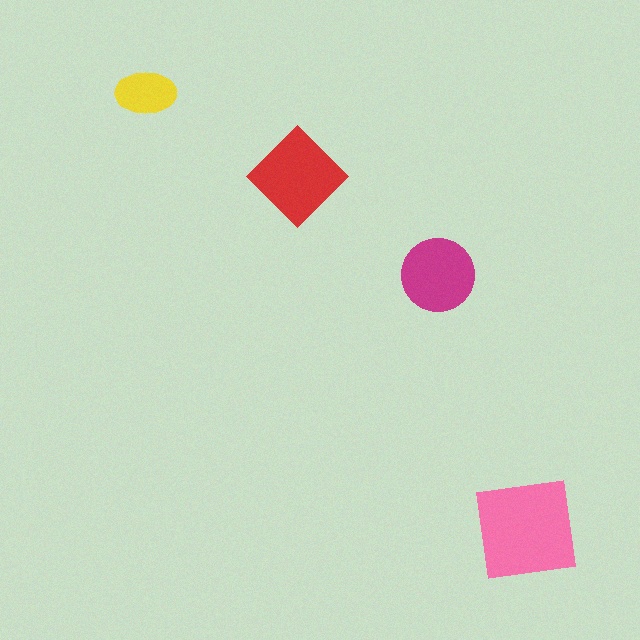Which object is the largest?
The pink square.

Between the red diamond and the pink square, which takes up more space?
The pink square.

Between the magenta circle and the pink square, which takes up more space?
The pink square.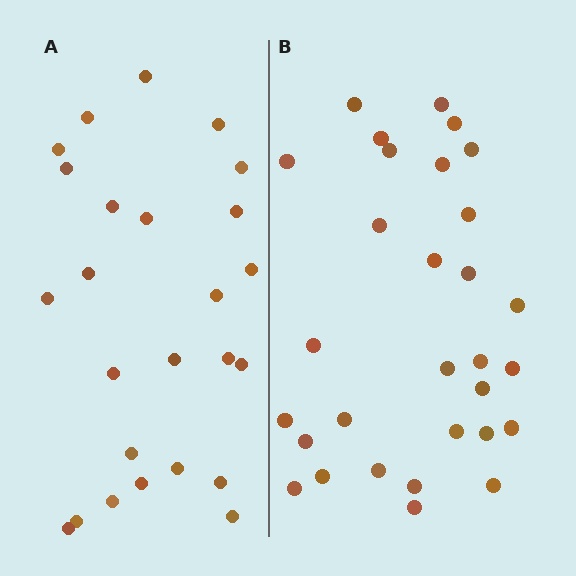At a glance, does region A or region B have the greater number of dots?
Region B (the right region) has more dots.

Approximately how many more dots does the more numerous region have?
Region B has about 5 more dots than region A.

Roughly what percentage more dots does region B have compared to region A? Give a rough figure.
About 20% more.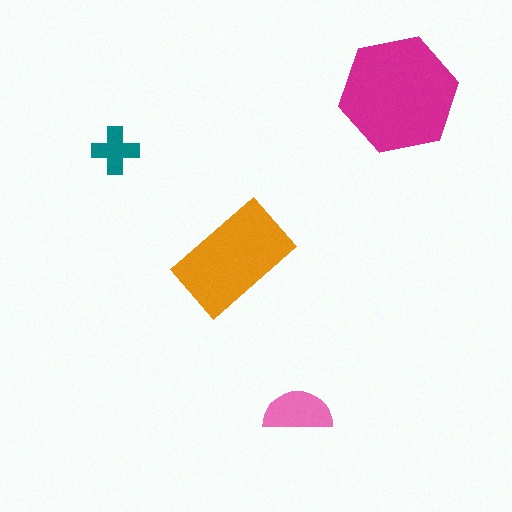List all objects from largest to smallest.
The magenta hexagon, the orange rectangle, the pink semicircle, the teal cross.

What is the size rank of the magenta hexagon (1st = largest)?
1st.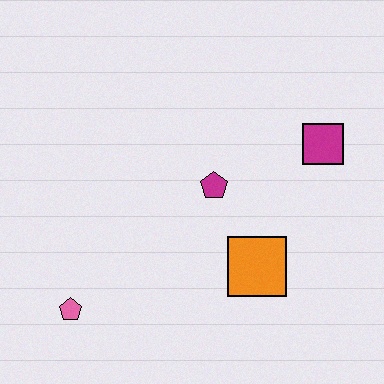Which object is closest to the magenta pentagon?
The orange square is closest to the magenta pentagon.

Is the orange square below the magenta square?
Yes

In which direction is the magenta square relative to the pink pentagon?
The magenta square is to the right of the pink pentagon.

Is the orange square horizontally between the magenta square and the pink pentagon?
Yes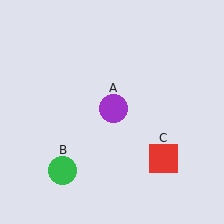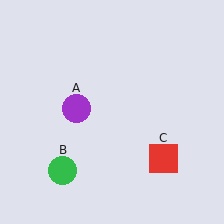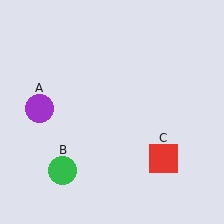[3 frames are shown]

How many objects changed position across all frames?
1 object changed position: purple circle (object A).